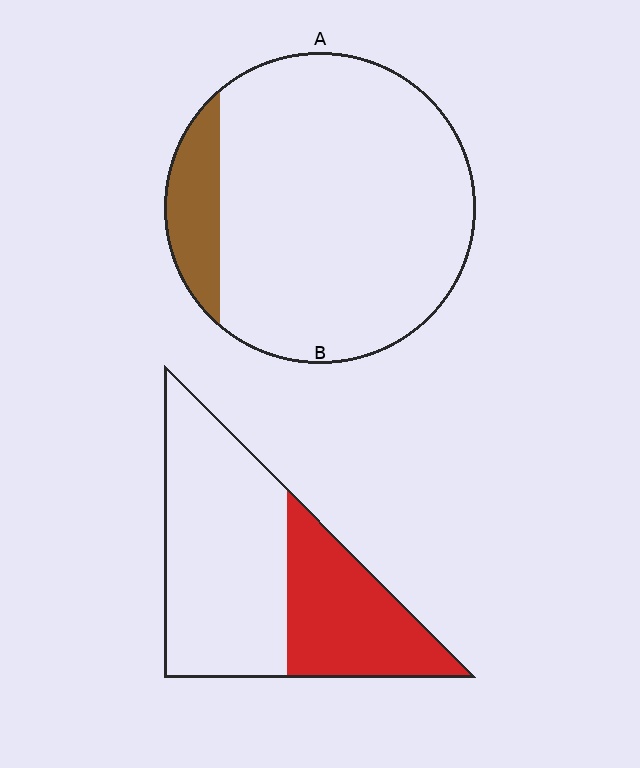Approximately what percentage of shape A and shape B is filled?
A is approximately 10% and B is approximately 35%.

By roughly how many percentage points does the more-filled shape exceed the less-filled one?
By roughly 25 percentage points (B over A).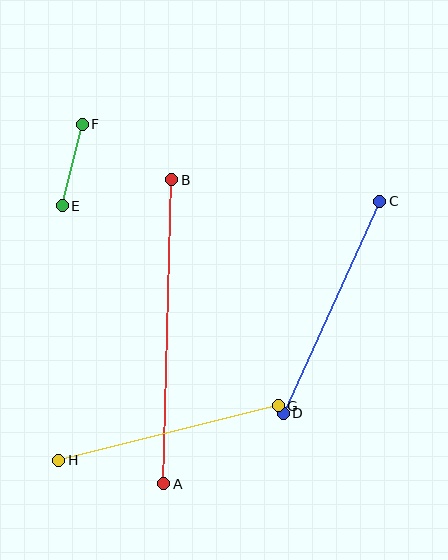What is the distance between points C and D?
The distance is approximately 233 pixels.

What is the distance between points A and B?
The distance is approximately 304 pixels.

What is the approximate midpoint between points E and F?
The midpoint is at approximately (72, 165) pixels.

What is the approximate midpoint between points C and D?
The midpoint is at approximately (331, 307) pixels.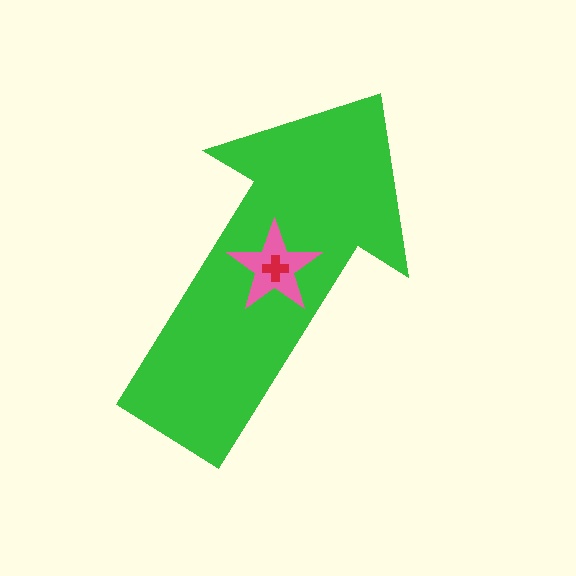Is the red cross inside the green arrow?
Yes.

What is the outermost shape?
The green arrow.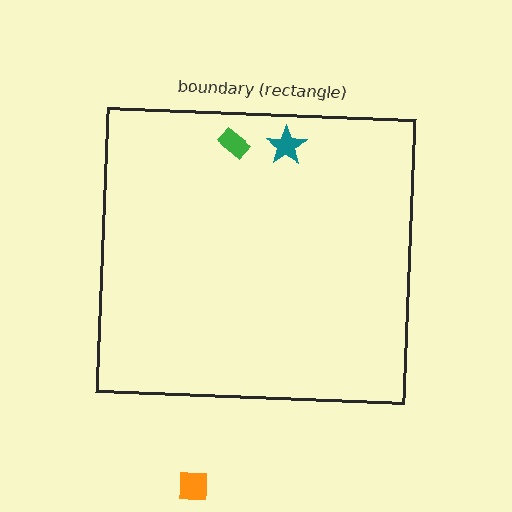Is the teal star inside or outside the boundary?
Inside.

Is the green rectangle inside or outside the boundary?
Inside.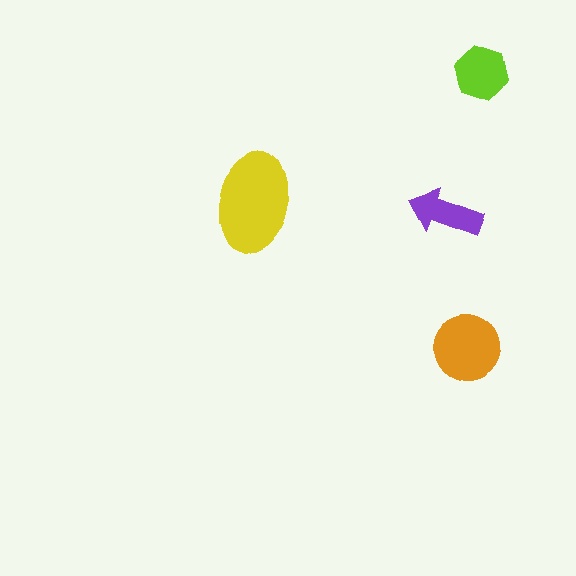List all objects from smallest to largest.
The purple arrow, the lime hexagon, the orange circle, the yellow ellipse.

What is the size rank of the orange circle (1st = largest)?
2nd.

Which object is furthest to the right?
The lime hexagon is rightmost.